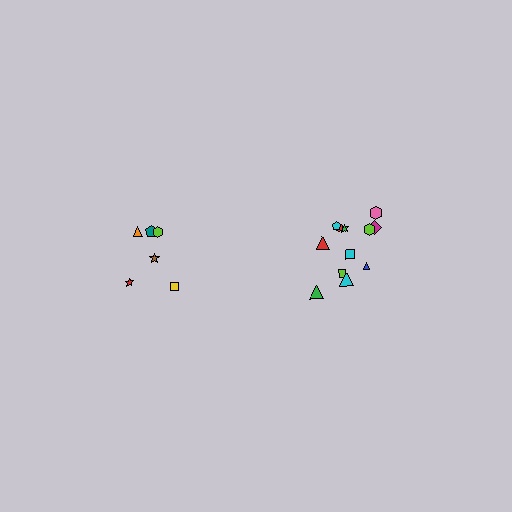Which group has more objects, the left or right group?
The right group.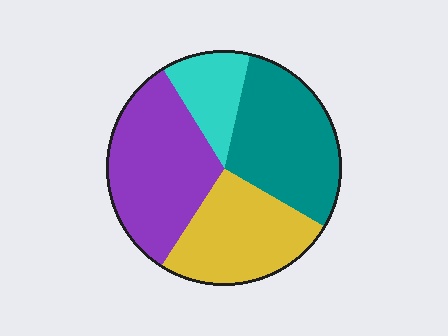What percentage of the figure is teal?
Teal takes up about one third (1/3) of the figure.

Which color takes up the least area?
Cyan, at roughly 10%.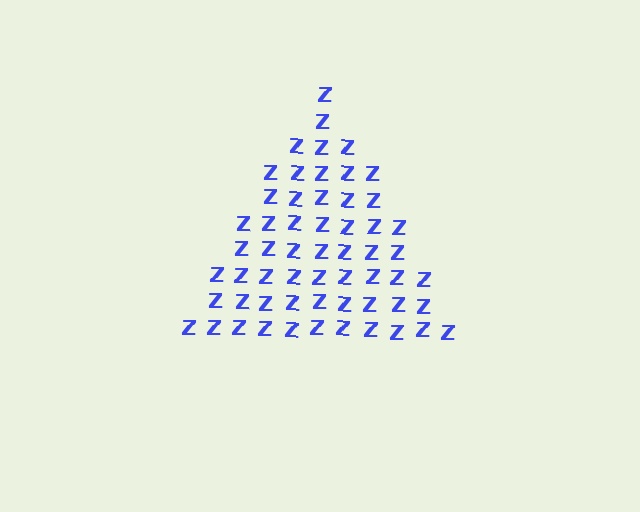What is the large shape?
The large shape is a triangle.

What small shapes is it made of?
It is made of small letter Z's.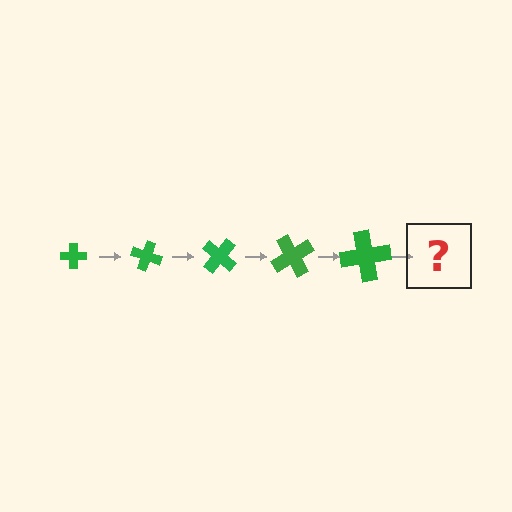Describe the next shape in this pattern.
It should be a cross, larger than the previous one and rotated 100 degrees from the start.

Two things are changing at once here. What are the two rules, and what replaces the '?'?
The two rules are that the cross grows larger each step and it rotates 20 degrees each step. The '?' should be a cross, larger than the previous one and rotated 100 degrees from the start.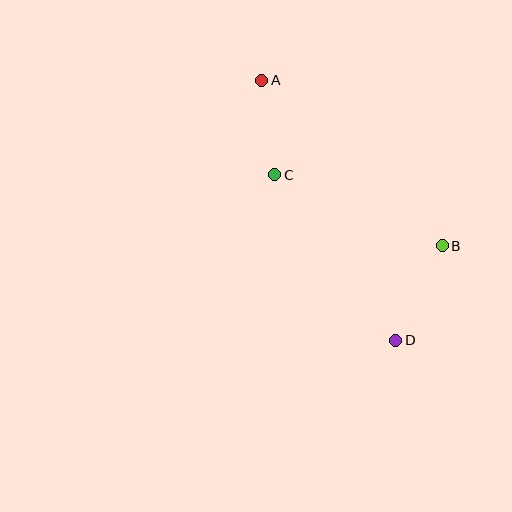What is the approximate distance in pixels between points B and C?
The distance between B and C is approximately 182 pixels.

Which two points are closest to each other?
Points A and C are closest to each other.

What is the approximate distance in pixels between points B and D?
The distance between B and D is approximately 106 pixels.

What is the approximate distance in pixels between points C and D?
The distance between C and D is approximately 205 pixels.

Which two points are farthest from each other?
Points A and D are farthest from each other.